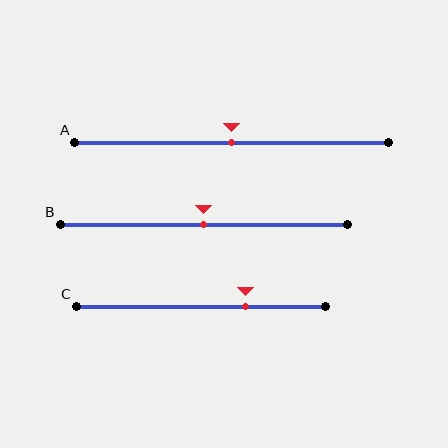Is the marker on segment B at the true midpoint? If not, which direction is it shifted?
Yes, the marker on segment B is at the true midpoint.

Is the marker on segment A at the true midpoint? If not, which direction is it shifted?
Yes, the marker on segment A is at the true midpoint.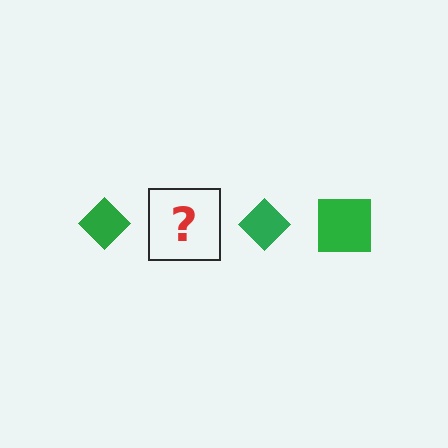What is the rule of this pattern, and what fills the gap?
The rule is that the pattern cycles through diamond, square shapes in green. The gap should be filled with a green square.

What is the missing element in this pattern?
The missing element is a green square.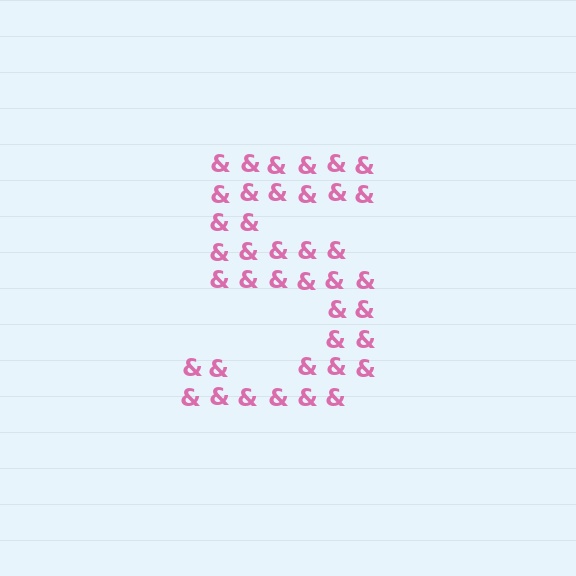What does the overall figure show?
The overall figure shows the digit 5.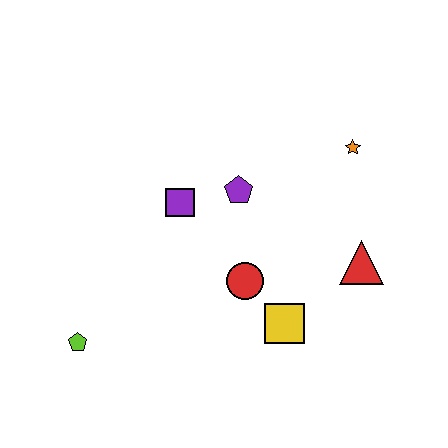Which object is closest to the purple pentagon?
The purple square is closest to the purple pentagon.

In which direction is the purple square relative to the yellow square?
The purple square is above the yellow square.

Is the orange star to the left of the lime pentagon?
No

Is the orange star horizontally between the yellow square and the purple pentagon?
No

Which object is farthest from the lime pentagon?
The orange star is farthest from the lime pentagon.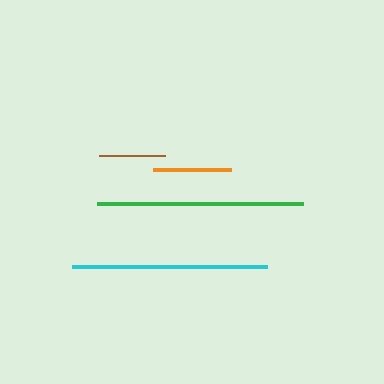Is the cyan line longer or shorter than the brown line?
The cyan line is longer than the brown line.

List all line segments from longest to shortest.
From longest to shortest: green, cyan, orange, brown.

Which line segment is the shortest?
The brown line is the shortest at approximately 67 pixels.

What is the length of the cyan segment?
The cyan segment is approximately 195 pixels long.